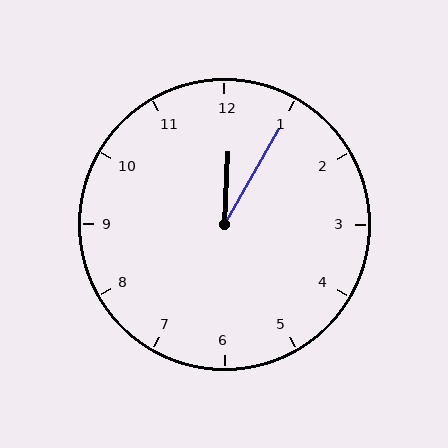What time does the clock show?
12:05.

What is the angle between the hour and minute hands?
Approximately 28 degrees.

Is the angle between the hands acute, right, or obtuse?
It is acute.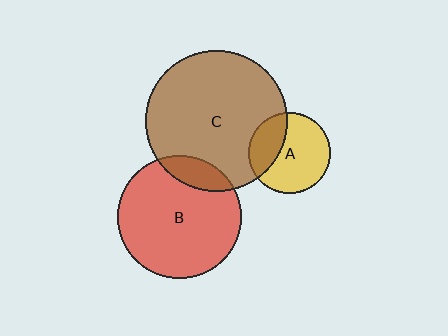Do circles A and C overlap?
Yes.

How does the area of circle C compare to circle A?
Approximately 3.0 times.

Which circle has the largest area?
Circle C (brown).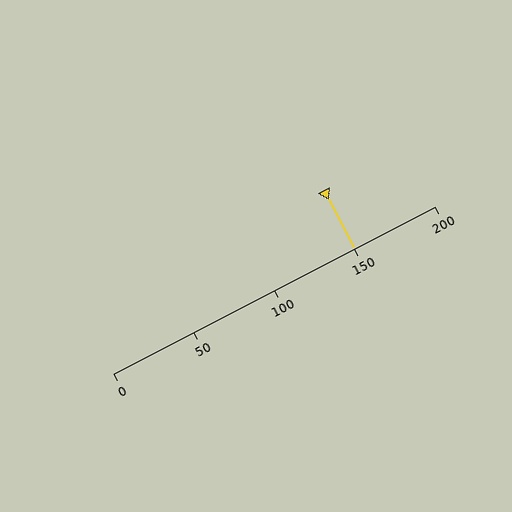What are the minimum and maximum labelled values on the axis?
The axis runs from 0 to 200.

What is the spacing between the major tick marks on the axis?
The major ticks are spaced 50 apart.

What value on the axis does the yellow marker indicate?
The marker indicates approximately 150.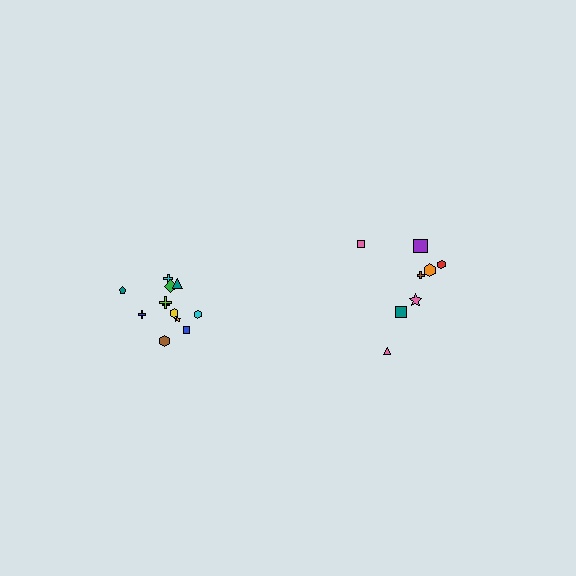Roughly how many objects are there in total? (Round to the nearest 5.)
Roughly 20 objects in total.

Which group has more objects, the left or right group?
The left group.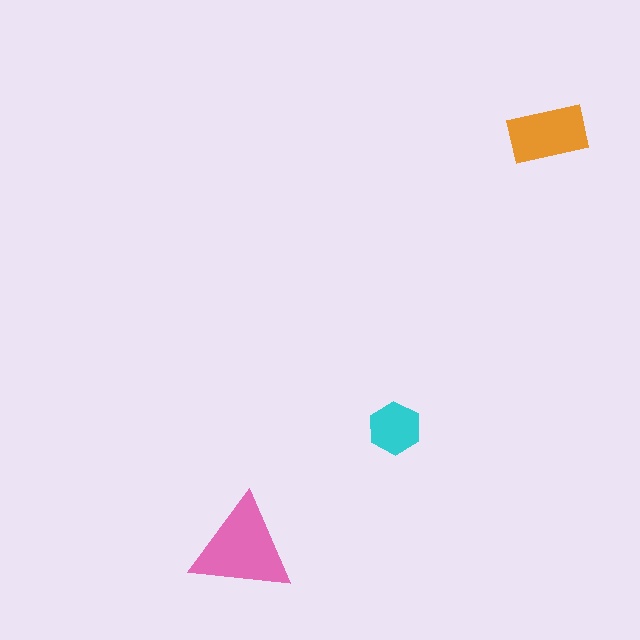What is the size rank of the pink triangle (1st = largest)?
1st.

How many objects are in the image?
There are 3 objects in the image.